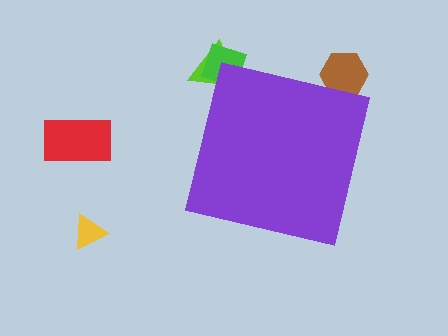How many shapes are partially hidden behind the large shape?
3 shapes are partially hidden.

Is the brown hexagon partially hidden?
Yes, the brown hexagon is partially hidden behind the purple square.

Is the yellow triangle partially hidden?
No, the yellow triangle is fully visible.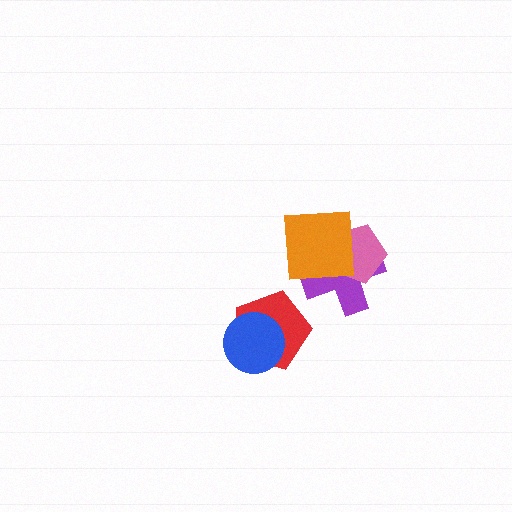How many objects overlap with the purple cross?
2 objects overlap with the purple cross.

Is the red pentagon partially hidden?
Yes, it is partially covered by another shape.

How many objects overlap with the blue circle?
1 object overlaps with the blue circle.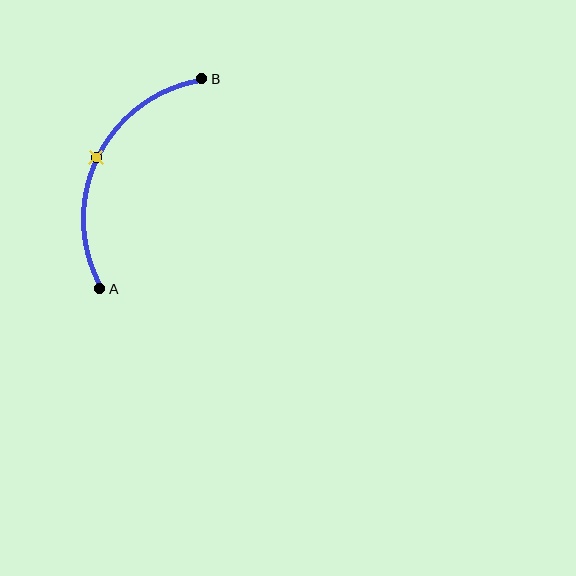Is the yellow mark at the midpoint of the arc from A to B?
Yes. The yellow mark lies on the arc at equal arc-length from both A and B — it is the arc midpoint.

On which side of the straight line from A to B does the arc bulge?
The arc bulges to the left of the straight line connecting A and B.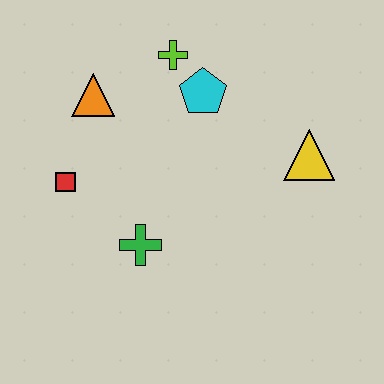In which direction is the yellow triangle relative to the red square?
The yellow triangle is to the right of the red square.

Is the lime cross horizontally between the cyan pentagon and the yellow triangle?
No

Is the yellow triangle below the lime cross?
Yes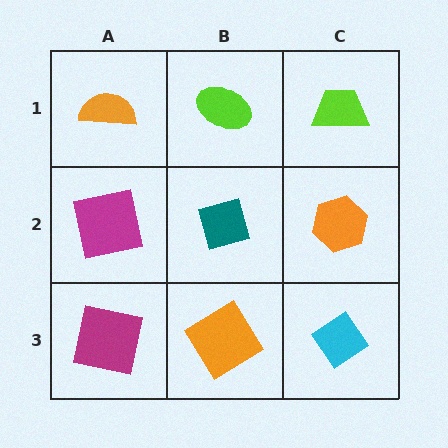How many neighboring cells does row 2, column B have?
4.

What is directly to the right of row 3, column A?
An orange diamond.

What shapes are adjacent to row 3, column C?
An orange hexagon (row 2, column C), an orange diamond (row 3, column B).